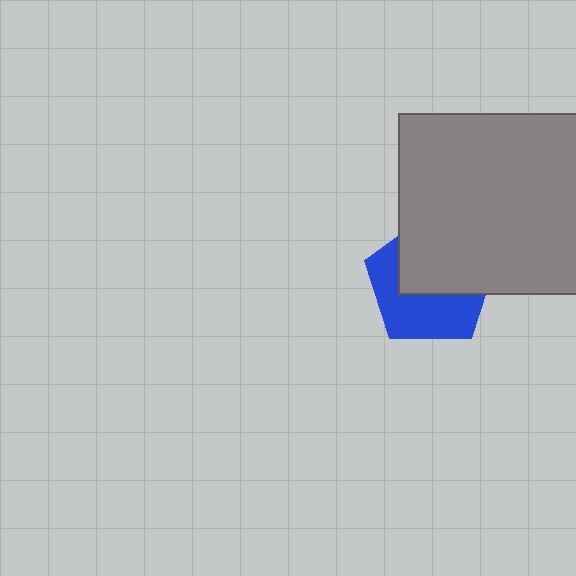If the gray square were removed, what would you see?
You would see the complete blue pentagon.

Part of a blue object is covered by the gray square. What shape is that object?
It is a pentagon.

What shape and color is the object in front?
The object in front is a gray square.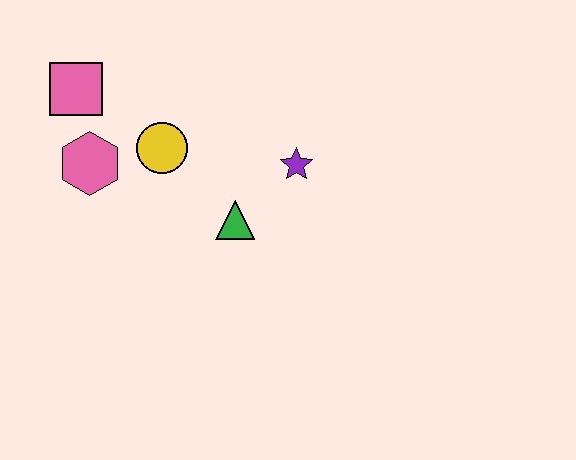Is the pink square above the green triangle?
Yes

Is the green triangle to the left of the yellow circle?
No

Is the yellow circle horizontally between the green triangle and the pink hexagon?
Yes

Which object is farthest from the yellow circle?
The purple star is farthest from the yellow circle.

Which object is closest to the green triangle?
The purple star is closest to the green triangle.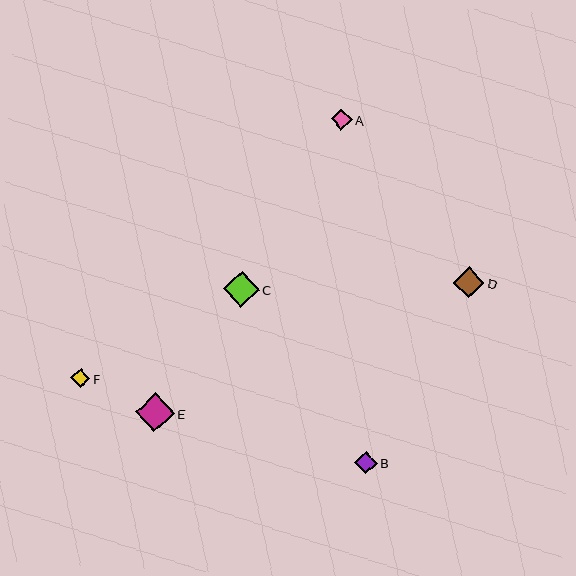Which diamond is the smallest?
Diamond F is the smallest with a size of approximately 19 pixels.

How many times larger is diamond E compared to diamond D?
Diamond E is approximately 1.3 times the size of diamond D.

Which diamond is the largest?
Diamond E is the largest with a size of approximately 39 pixels.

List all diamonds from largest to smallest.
From largest to smallest: E, C, D, B, A, F.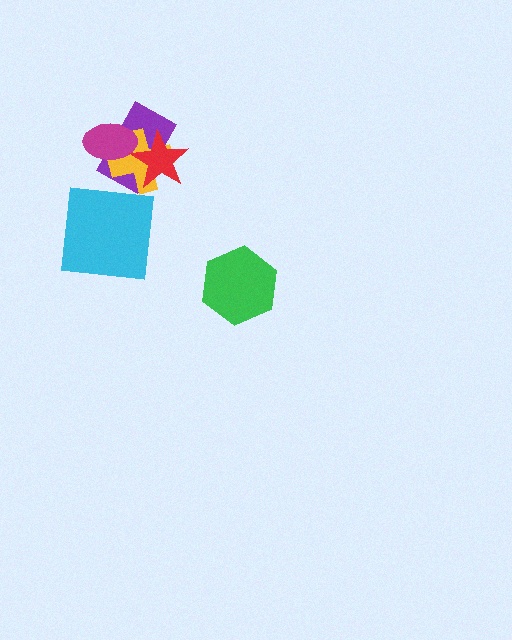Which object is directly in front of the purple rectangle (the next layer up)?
The yellow cross is directly in front of the purple rectangle.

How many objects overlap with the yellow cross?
3 objects overlap with the yellow cross.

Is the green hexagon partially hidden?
No, no other shape covers it.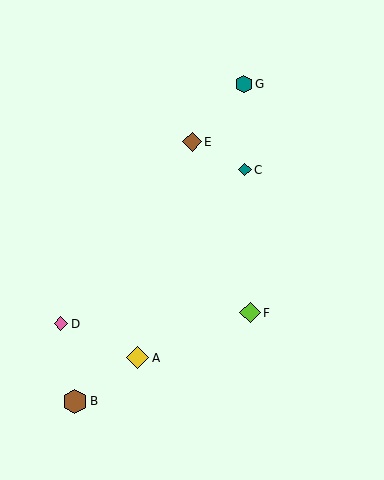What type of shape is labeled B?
Shape B is a brown hexagon.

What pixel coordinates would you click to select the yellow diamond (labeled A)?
Click at (137, 358) to select the yellow diamond A.